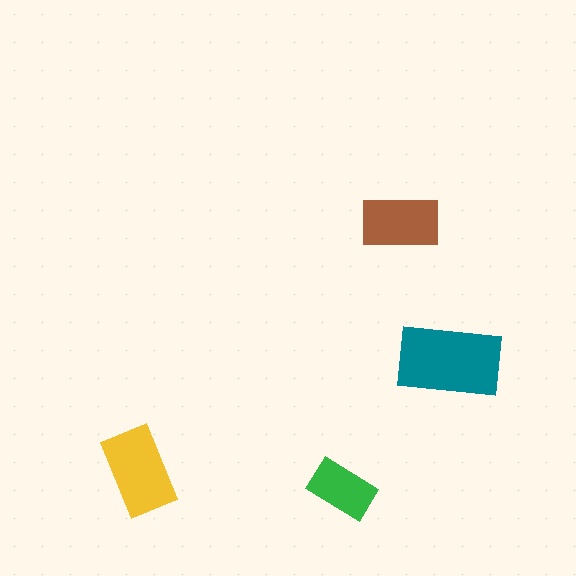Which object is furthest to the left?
The yellow rectangle is leftmost.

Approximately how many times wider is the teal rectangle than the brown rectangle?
About 1.5 times wider.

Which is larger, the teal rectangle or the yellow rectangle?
The teal one.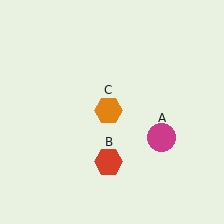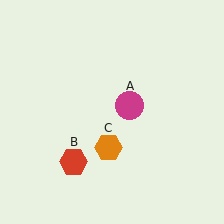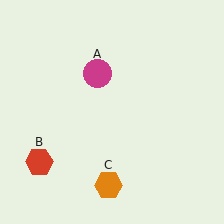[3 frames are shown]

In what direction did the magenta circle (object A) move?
The magenta circle (object A) moved up and to the left.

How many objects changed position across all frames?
3 objects changed position: magenta circle (object A), red hexagon (object B), orange hexagon (object C).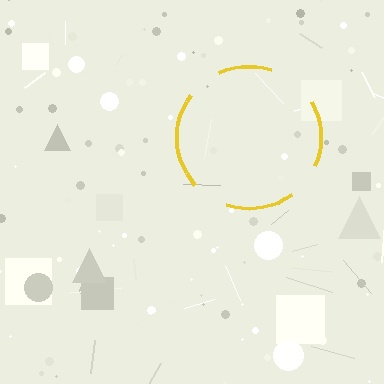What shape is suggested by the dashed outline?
The dashed outline suggests a circle.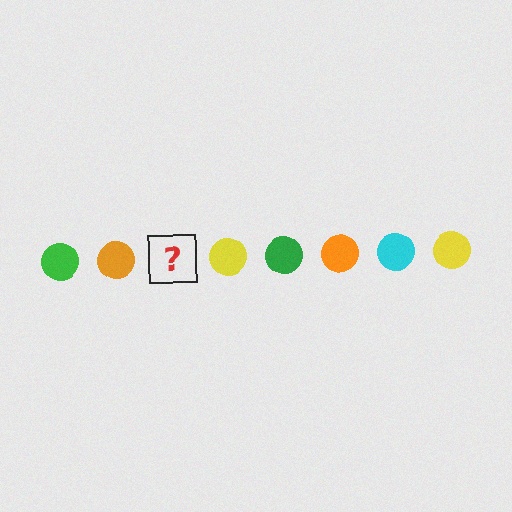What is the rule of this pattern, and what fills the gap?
The rule is that the pattern cycles through green, orange, cyan, yellow circles. The gap should be filled with a cyan circle.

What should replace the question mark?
The question mark should be replaced with a cyan circle.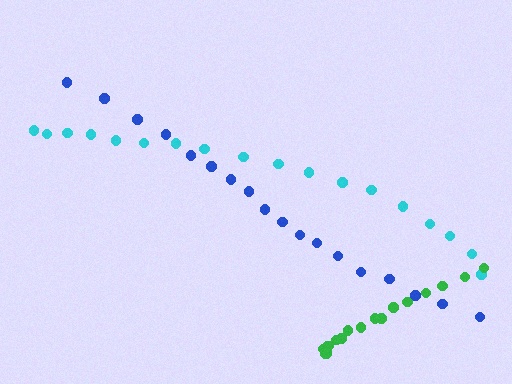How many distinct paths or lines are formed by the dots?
There are 3 distinct paths.